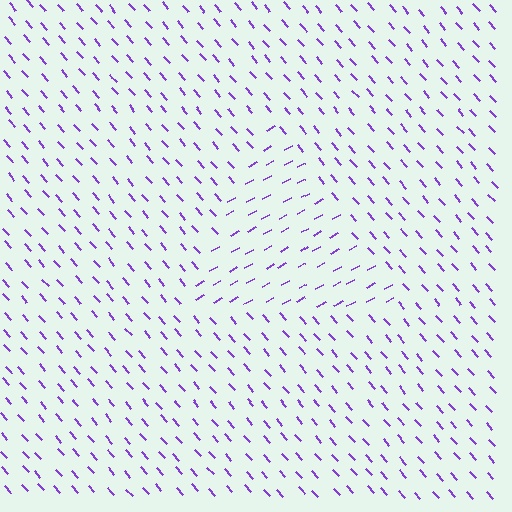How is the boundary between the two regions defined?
The boundary is defined purely by a change in line orientation (approximately 78 degrees difference). All lines are the same color and thickness.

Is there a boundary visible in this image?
Yes, there is a texture boundary formed by a change in line orientation.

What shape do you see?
I see a triangle.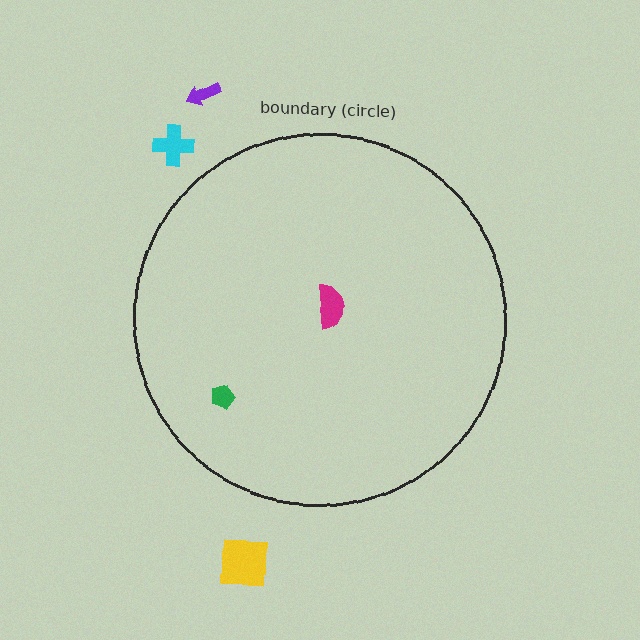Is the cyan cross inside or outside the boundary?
Outside.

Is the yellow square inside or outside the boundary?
Outside.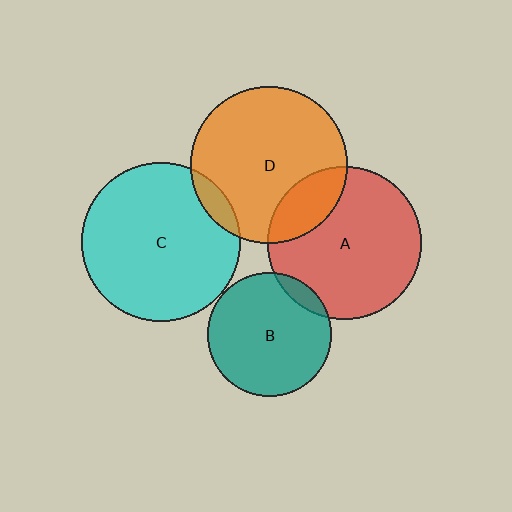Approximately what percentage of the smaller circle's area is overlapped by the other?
Approximately 10%.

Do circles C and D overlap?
Yes.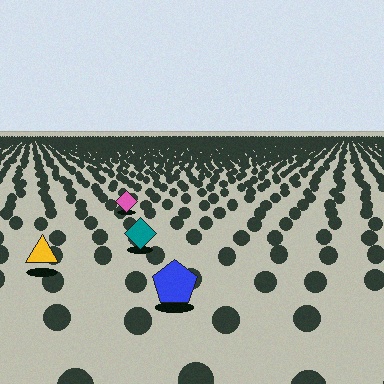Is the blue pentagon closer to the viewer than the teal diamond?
Yes. The blue pentagon is closer — you can tell from the texture gradient: the ground texture is coarser near it.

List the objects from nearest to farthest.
From nearest to farthest: the blue pentagon, the yellow triangle, the teal diamond, the pink diamond.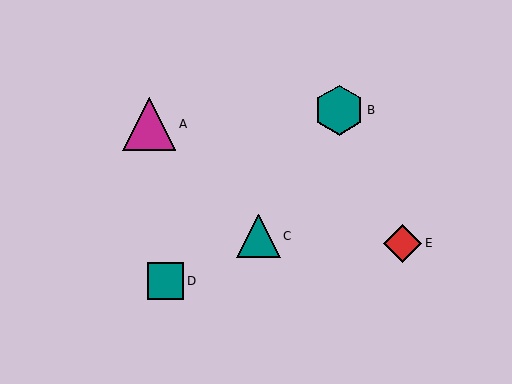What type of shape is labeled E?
Shape E is a red diamond.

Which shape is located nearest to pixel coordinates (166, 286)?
The teal square (labeled D) at (165, 281) is nearest to that location.